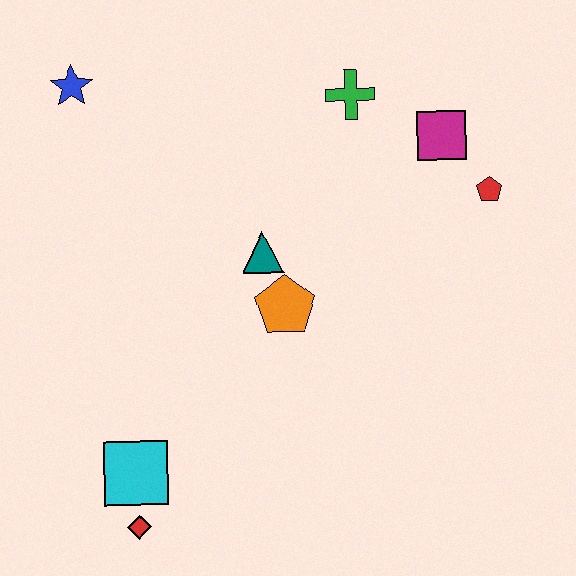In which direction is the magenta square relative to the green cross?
The magenta square is to the right of the green cross.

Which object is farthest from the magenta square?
The red diamond is farthest from the magenta square.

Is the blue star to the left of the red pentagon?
Yes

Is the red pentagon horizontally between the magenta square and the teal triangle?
No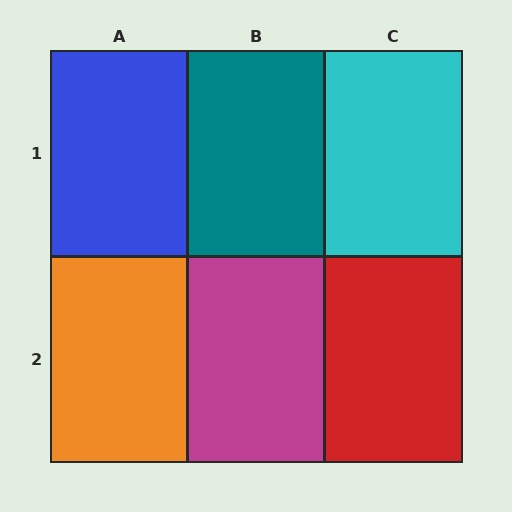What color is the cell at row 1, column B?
Teal.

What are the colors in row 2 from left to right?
Orange, magenta, red.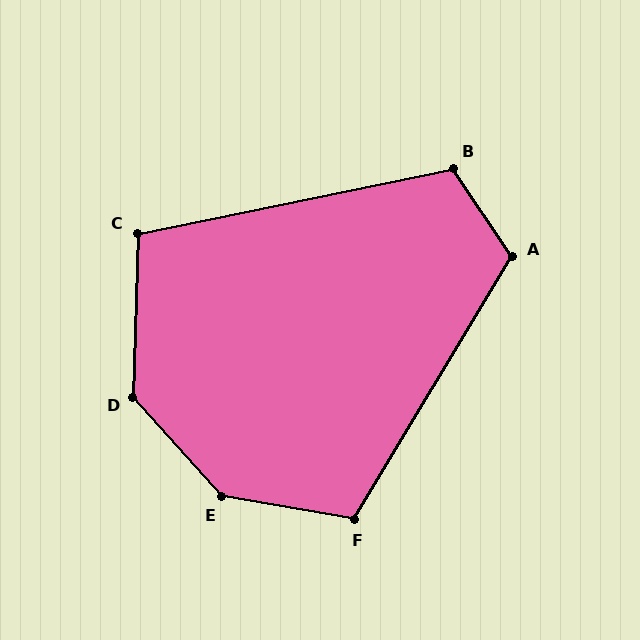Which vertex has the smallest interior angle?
C, at approximately 103 degrees.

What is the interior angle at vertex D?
Approximately 137 degrees (obtuse).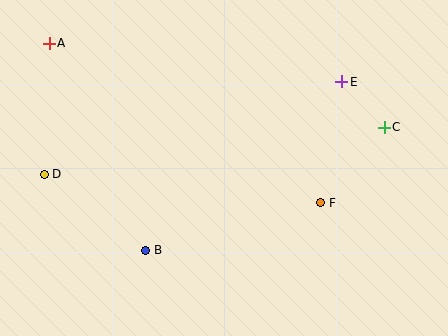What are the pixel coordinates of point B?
Point B is at (146, 250).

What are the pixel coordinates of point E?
Point E is at (342, 82).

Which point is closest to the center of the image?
Point F at (321, 203) is closest to the center.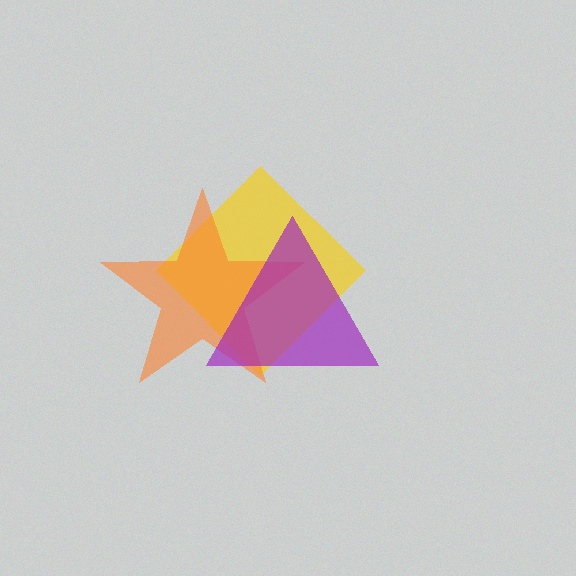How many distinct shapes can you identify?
There are 3 distinct shapes: a yellow diamond, an orange star, a purple triangle.